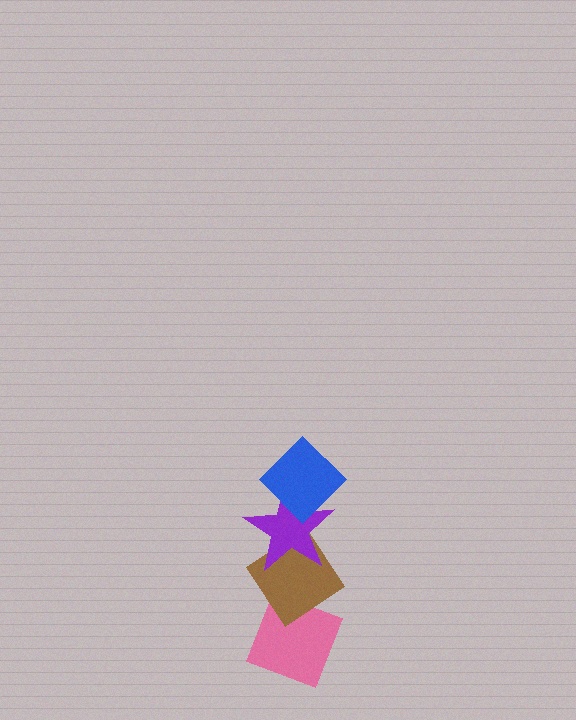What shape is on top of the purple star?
The blue diamond is on top of the purple star.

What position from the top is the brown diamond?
The brown diamond is 3rd from the top.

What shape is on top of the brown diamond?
The purple star is on top of the brown diamond.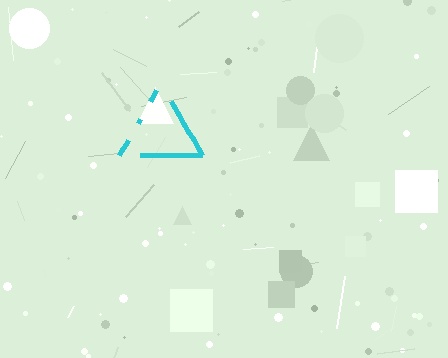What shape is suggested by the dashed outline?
The dashed outline suggests a triangle.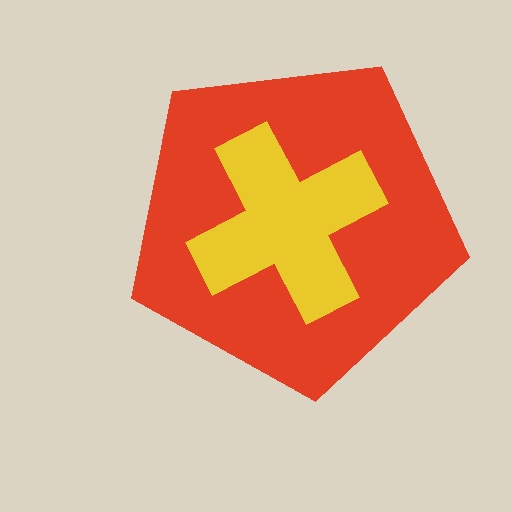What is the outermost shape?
The red pentagon.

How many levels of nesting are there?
2.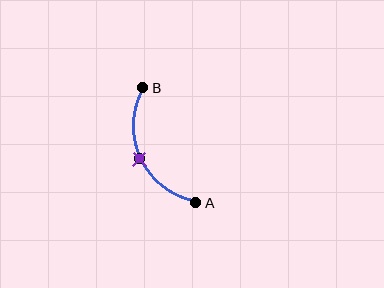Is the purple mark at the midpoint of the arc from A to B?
Yes. The purple mark lies on the arc at equal arc-length from both A and B — it is the arc midpoint.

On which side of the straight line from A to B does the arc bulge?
The arc bulges to the left of the straight line connecting A and B.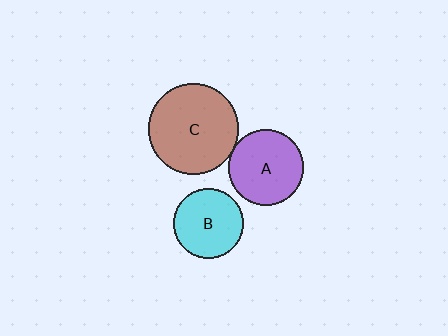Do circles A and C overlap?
Yes.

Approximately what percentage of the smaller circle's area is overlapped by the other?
Approximately 5%.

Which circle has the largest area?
Circle C (brown).